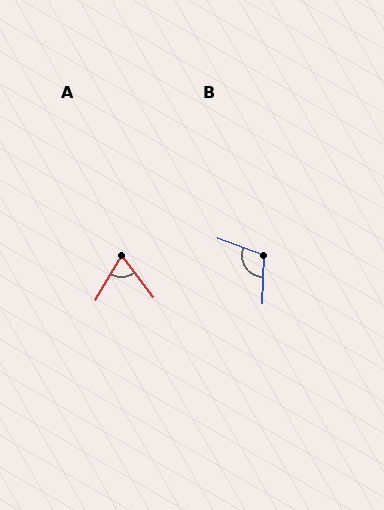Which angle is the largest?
B, at approximately 108 degrees.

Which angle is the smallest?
A, at approximately 67 degrees.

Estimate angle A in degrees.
Approximately 67 degrees.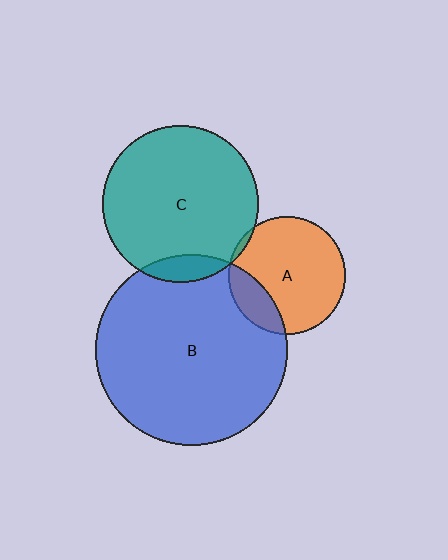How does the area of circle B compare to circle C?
Approximately 1.5 times.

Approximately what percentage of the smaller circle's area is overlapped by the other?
Approximately 10%.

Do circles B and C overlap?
Yes.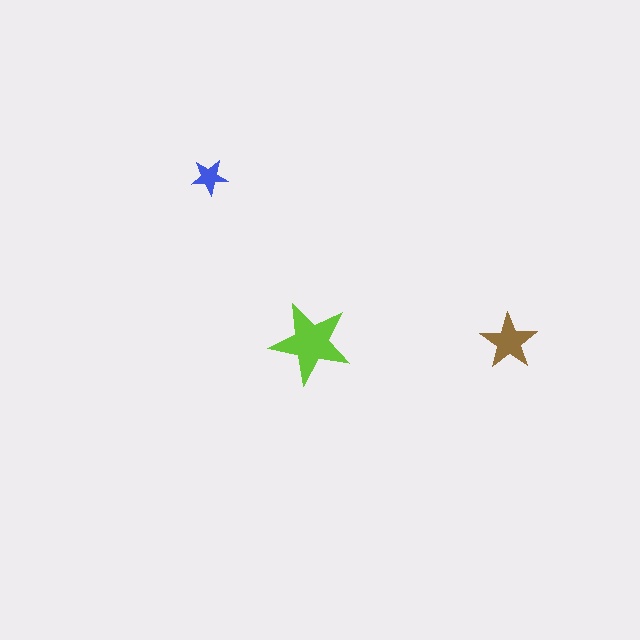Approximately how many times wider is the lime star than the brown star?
About 1.5 times wider.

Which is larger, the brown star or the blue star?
The brown one.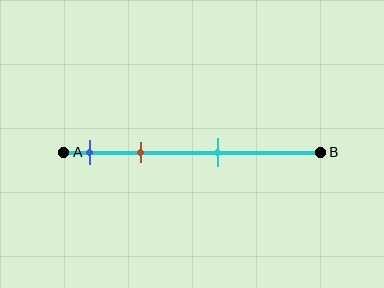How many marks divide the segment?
There are 3 marks dividing the segment.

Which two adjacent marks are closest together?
The blue and brown marks are the closest adjacent pair.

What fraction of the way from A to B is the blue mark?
The blue mark is approximately 10% (0.1) of the way from A to B.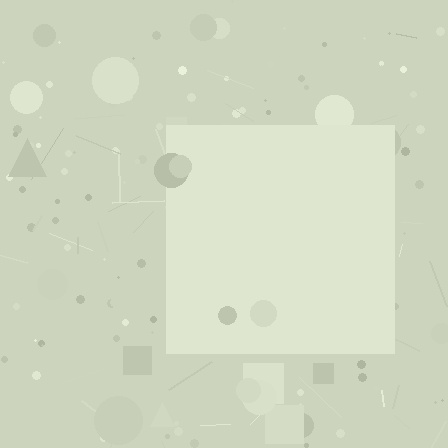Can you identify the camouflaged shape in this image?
The camouflaged shape is a square.